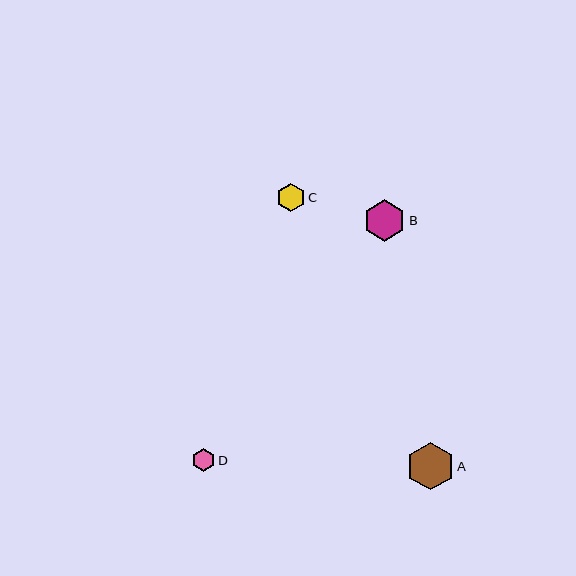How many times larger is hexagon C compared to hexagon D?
Hexagon C is approximately 1.2 times the size of hexagon D.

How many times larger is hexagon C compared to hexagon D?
Hexagon C is approximately 1.2 times the size of hexagon D.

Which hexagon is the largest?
Hexagon A is the largest with a size of approximately 48 pixels.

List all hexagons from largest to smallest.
From largest to smallest: A, B, C, D.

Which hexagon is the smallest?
Hexagon D is the smallest with a size of approximately 23 pixels.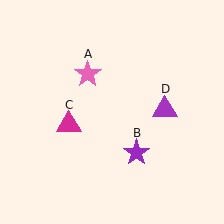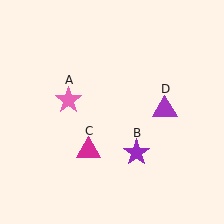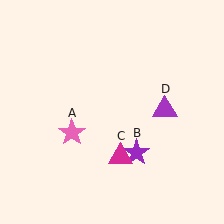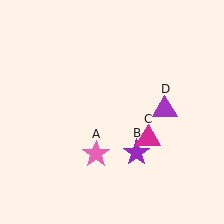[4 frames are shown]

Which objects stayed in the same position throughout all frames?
Purple star (object B) and purple triangle (object D) remained stationary.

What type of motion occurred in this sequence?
The pink star (object A), magenta triangle (object C) rotated counterclockwise around the center of the scene.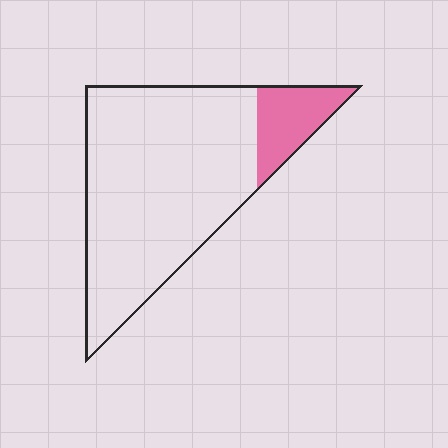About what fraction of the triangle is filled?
About one sixth (1/6).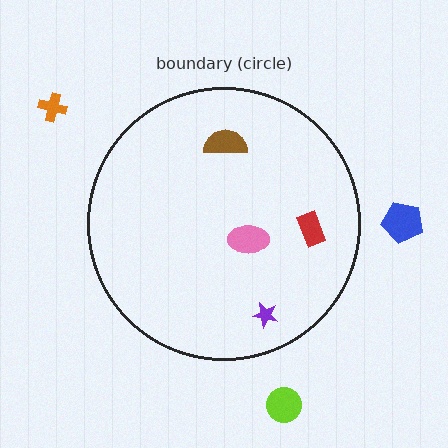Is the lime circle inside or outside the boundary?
Outside.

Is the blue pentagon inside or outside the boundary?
Outside.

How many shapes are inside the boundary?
4 inside, 3 outside.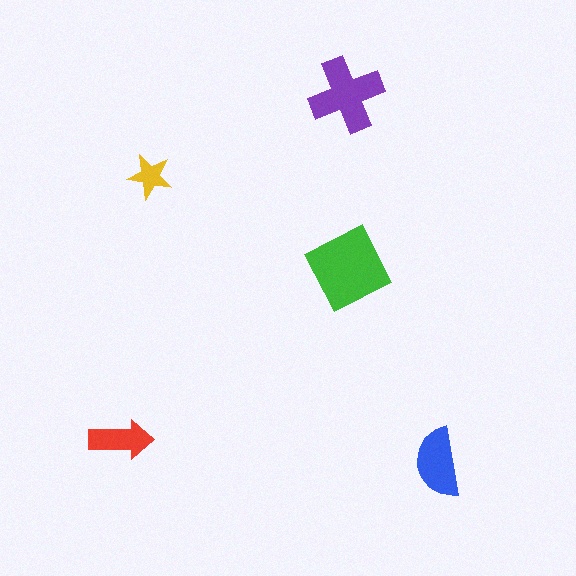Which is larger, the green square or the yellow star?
The green square.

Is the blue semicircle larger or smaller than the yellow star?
Larger.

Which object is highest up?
The purple cross is topmost.